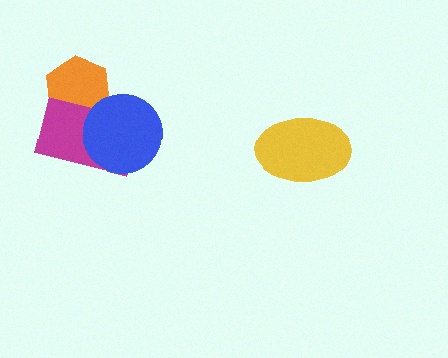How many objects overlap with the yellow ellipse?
0 objects overlap with the yellow ellipse.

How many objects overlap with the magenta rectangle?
2 objects overlap with the magenta rectangle.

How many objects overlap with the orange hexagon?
2 objects overlap with the orange hexagon.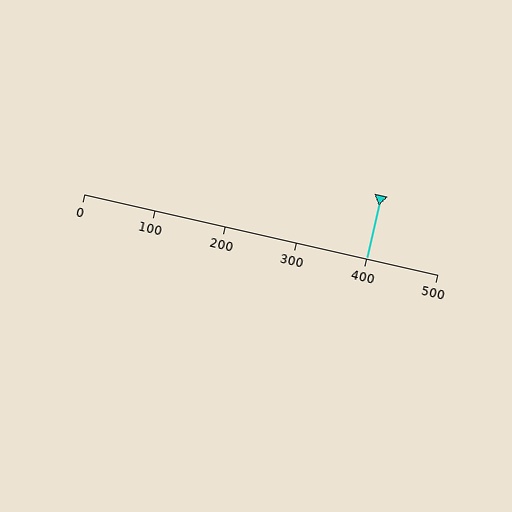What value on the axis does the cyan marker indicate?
The marker indicates approximately 400.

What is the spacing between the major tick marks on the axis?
The major ticks are spaced 100 apart.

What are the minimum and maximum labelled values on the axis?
The axis runs from 0 to 500.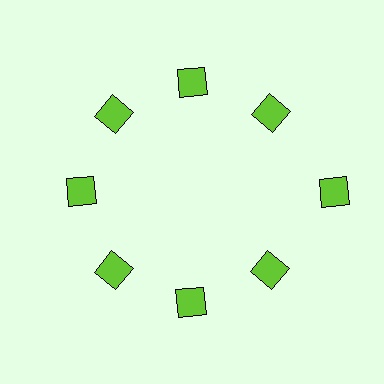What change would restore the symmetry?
The symmetry would be restored by moving it inward, back onto the ring so that all 8 diamonds sit at equal angles and equal distance from the center.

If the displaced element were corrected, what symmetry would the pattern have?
It would have 8-fold rotational symmetry — the pattern would map onto itself every 45 degrees.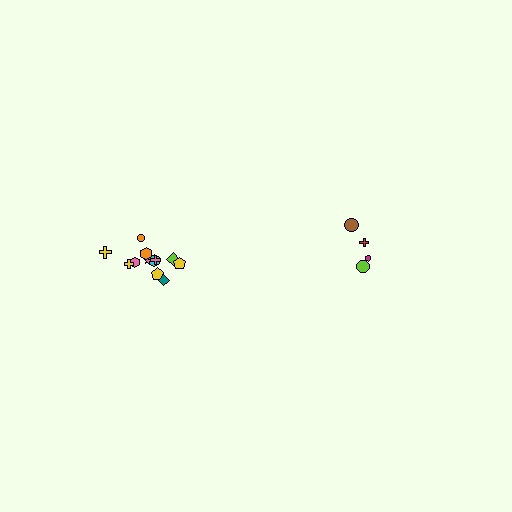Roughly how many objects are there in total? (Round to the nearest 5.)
Roughly 15 objects in total.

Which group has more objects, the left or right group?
The left group.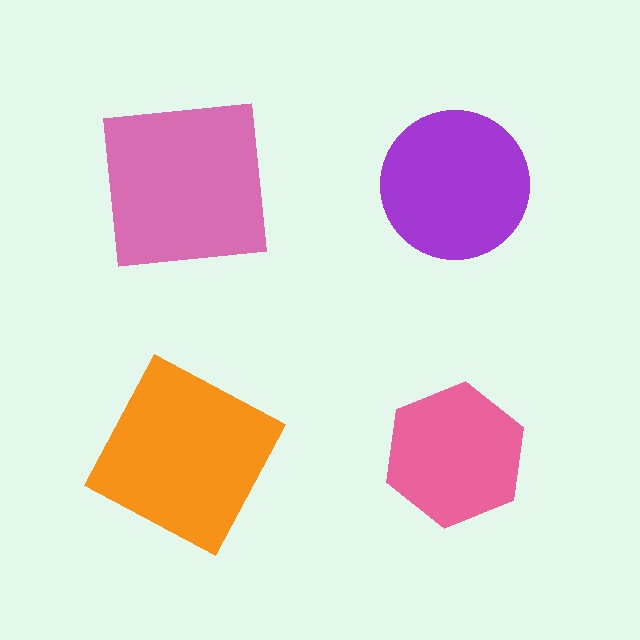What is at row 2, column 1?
An orange square.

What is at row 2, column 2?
A pink hexagon.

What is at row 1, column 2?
A purple circle.